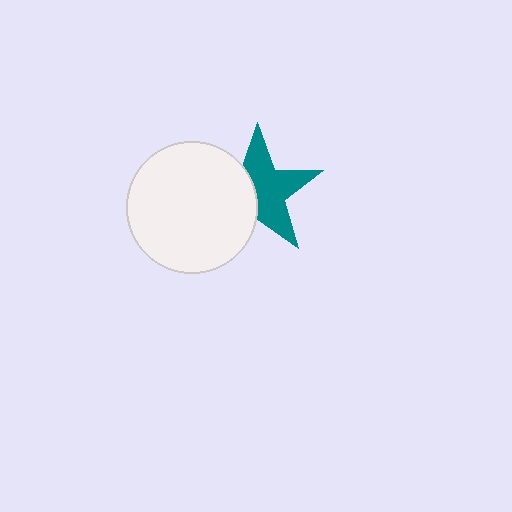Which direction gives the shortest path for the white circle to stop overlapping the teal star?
Moving left gives the shortest separation.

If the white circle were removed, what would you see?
You would see the complete teal star.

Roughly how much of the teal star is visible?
About half of it is visible (roughly 59%).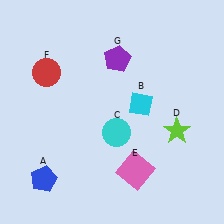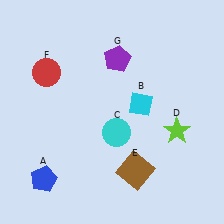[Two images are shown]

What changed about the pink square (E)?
In Image 1, E is pink. In Image 2, it changed to brown.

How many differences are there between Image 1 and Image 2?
There is 1 difference between the two images.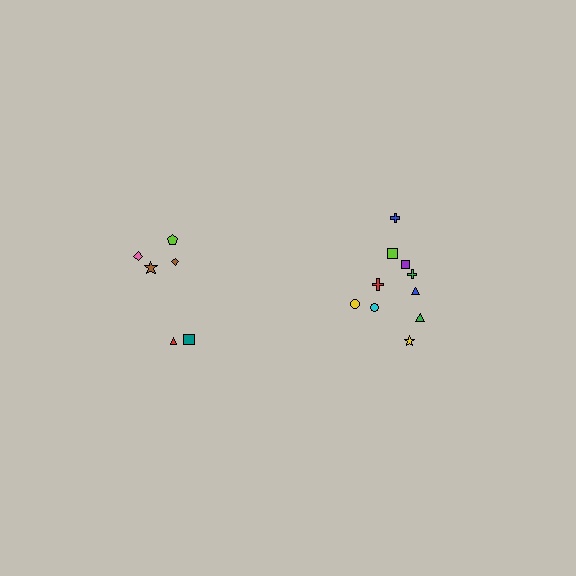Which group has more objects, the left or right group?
The right group.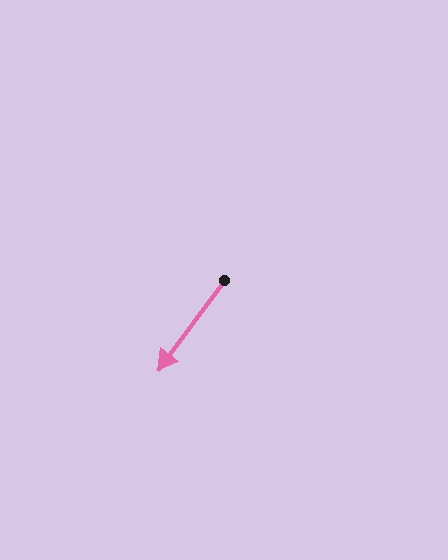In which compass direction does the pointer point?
Southwest.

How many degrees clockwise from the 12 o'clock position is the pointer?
Approximately 216 degrees.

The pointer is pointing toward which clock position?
Roughly 7 o'clock.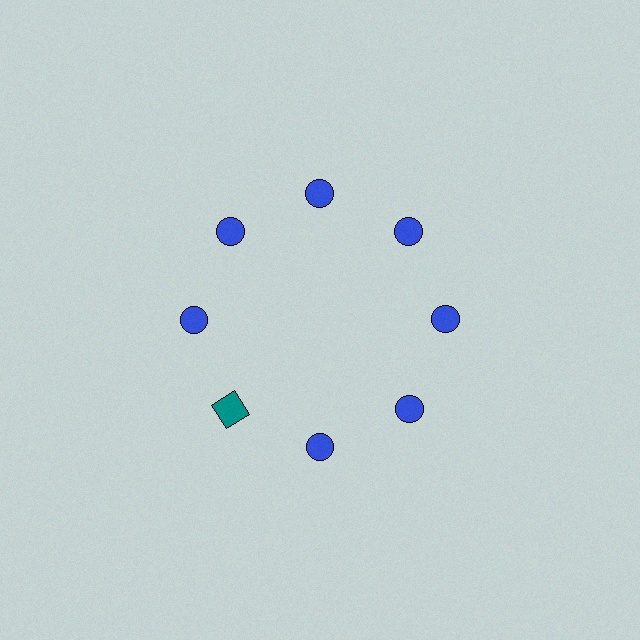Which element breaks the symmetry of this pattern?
The teal square at roughly the 8 o'clock position breaks the symmetry. All other shapes are blue circles.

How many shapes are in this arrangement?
There are 8 shapes arranged in a ring pattern.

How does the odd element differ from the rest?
It differs in both color (teal instead of blue) and shape (square instead of circle).